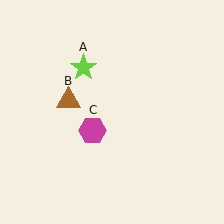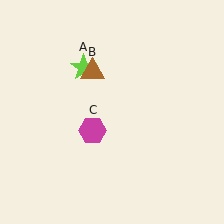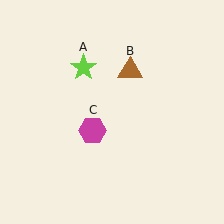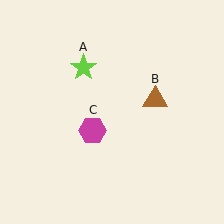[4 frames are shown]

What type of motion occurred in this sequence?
The brown triangle (object B) rotated clockwise around the center of the scene.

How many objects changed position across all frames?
1 object changed position: brown triangle (object B).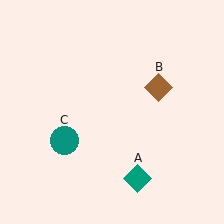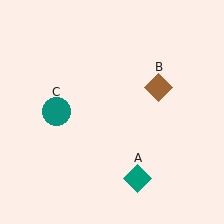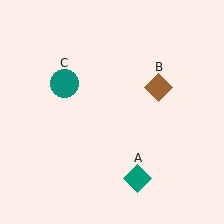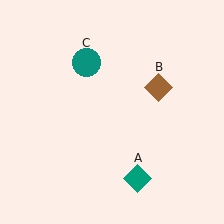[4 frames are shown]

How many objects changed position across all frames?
1 object changed position: teal circle (object C).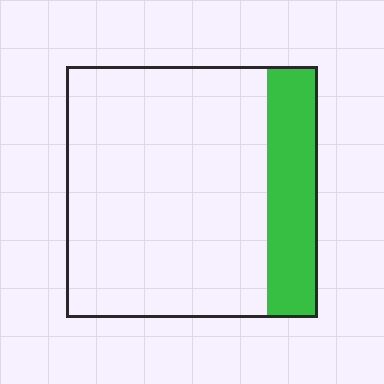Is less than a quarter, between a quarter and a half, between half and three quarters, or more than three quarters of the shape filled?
Less than a quarter.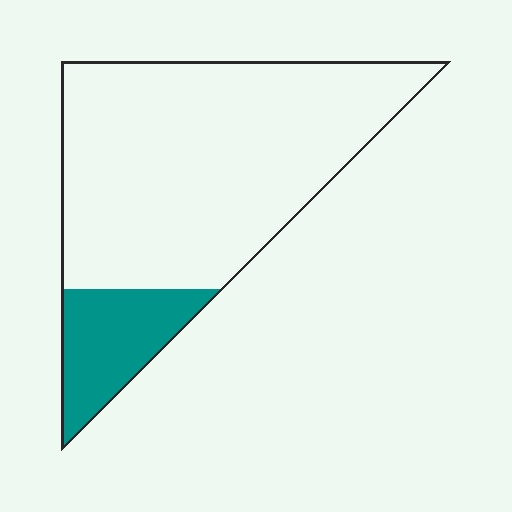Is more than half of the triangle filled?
No.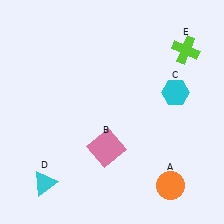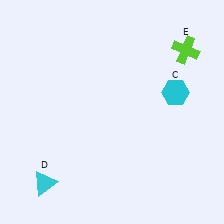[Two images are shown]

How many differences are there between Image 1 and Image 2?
There are 2 differences between the two images.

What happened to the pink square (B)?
The pink square (B) was removed in Image 2. It was in the bottom-left area of Image 1.